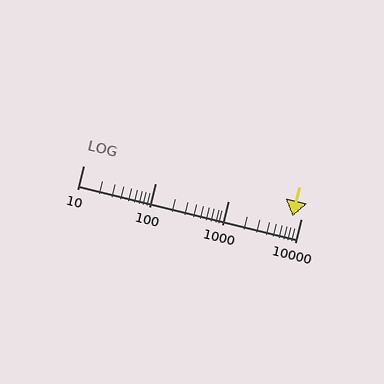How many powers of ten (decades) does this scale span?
The scale spans 3 decades, from 10 to 10000.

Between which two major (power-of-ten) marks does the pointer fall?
The pointer is between 1000 and 10000.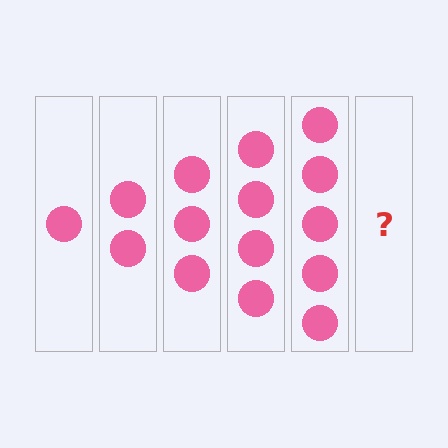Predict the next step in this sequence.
The next step is 6 circles.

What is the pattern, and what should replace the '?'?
The pattern is that each step adds one more circle. The '?' should be 6 circles.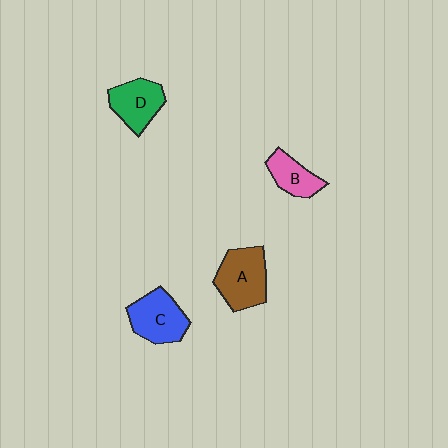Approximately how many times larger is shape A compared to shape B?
Approximately 1.6 times.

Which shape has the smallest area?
Shape B (pink).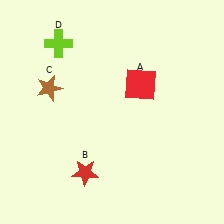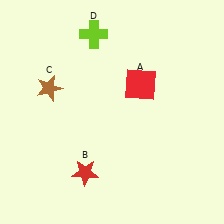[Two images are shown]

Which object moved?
The lime cross (D) moved right.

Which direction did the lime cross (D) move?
The lime cross (D) moved right.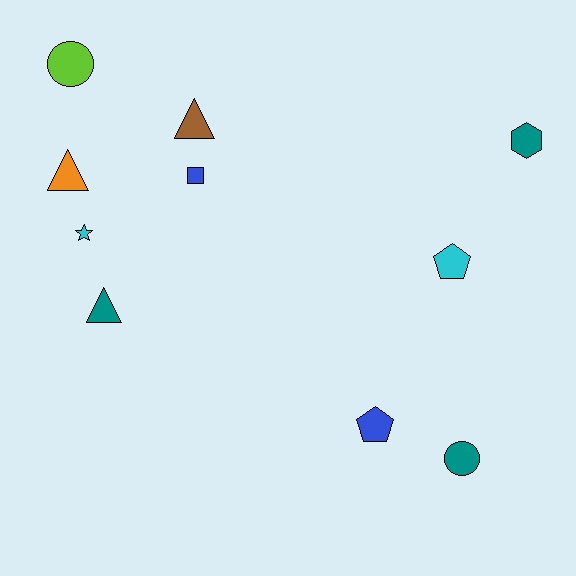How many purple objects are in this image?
There are no purple objects.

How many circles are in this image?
There are 2 circles.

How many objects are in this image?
There are 10 objects.